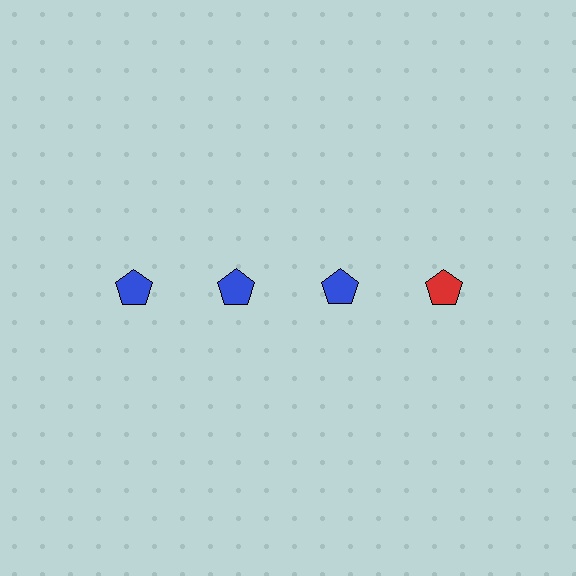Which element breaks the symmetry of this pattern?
The red pentagon in the top row, second from right column breaks the symmetry. All other shapes are blue pentagons.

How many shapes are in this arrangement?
There are 4 shapes arranged in a grid pattern.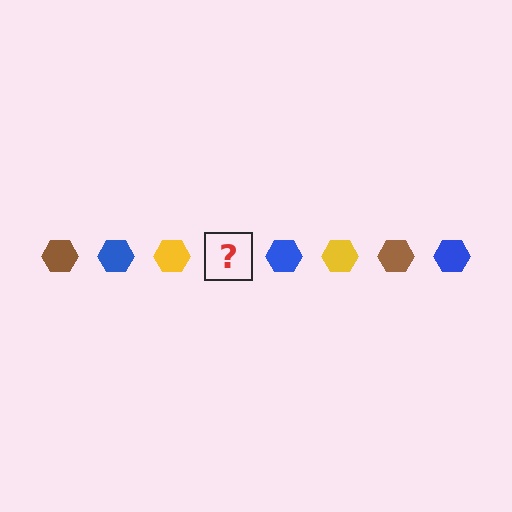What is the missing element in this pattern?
The missing element is a brown hexagon.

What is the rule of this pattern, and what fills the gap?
The rule is that the pattern cycles through brown, blue, yellow hexagons. The gap should be filled with a brown hexagon.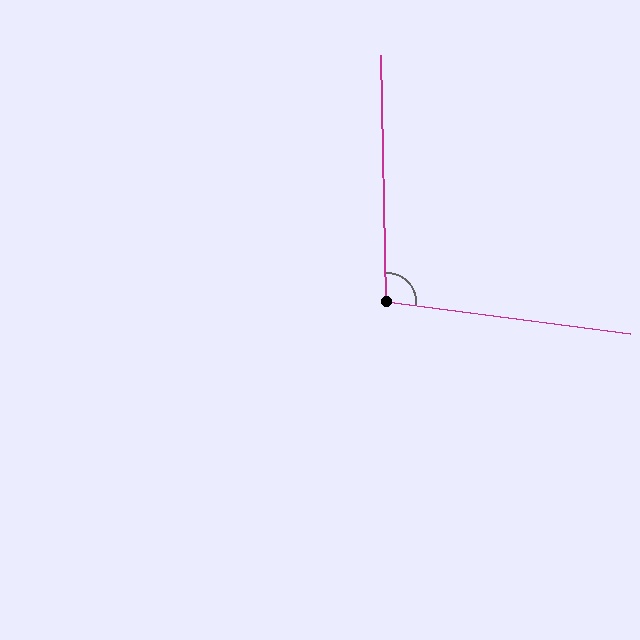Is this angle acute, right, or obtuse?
It is obtuse.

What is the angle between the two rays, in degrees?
Approximately 99 degrees.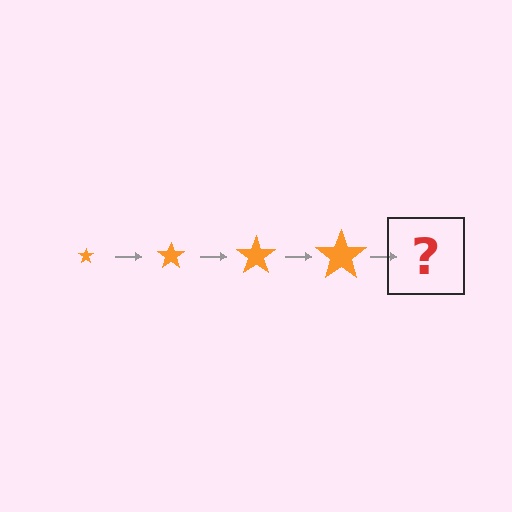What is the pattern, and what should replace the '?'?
The pattern is that the star gets progressively larger each step. The '?' should be an orange star, larger than the previous one.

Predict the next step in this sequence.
The next step is an orange star, larger than the previous one.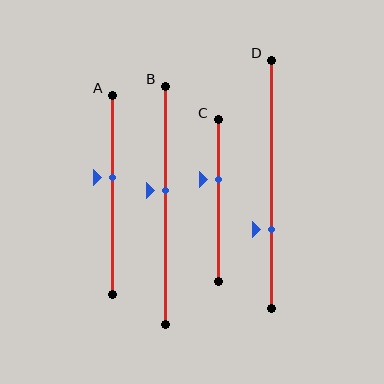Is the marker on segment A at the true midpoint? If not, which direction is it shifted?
No, the marker on segment A is shifted upward by about 9% of the segment length.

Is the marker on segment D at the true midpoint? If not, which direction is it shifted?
No, the marker on segment D is shifted downward by about 18% of the segment length.